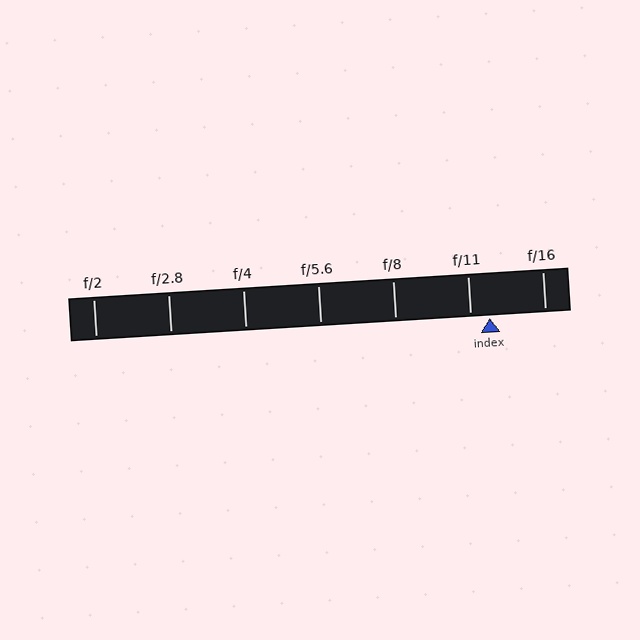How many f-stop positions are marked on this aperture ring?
There are 7 f-stop positions marked.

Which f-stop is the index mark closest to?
The index mark is closest to f/11.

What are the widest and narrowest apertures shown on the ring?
The widest aperture shown is f/2 and the narrowest is f/16.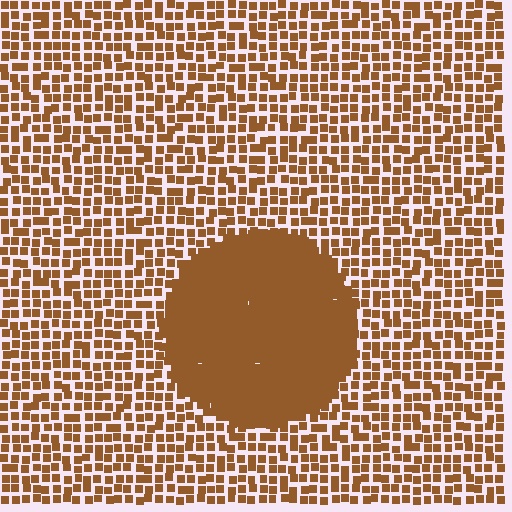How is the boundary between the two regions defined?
The boundary is defined by a change in element density (approximately 2.6x ratio). All elements are the same color, size, and shape.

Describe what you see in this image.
The image contains small brown elements arranged at two different densities. A circle-shaped region is visible where the elements are more densely packed than the surrounding area.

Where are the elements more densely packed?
The elements are more densely packed inside the circle boundary.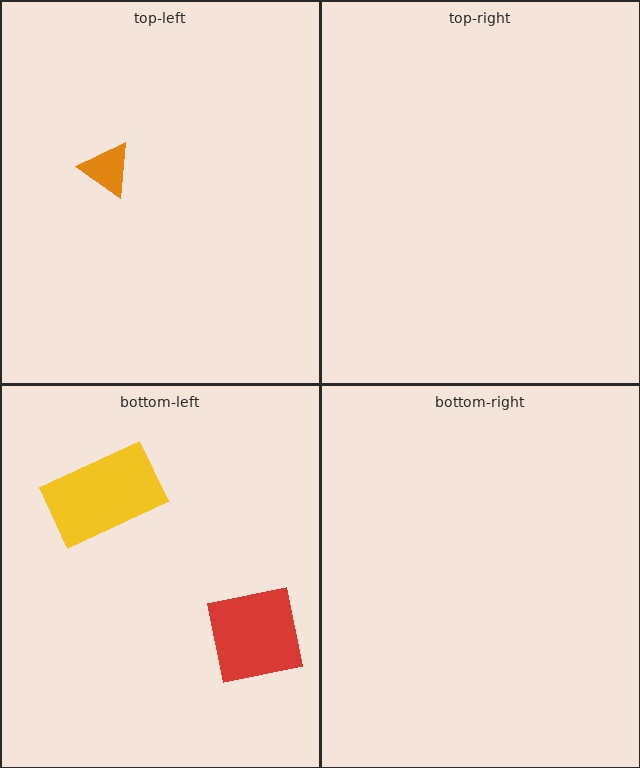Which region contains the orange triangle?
The top-left region.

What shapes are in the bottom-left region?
The red square, the yellow rectangle.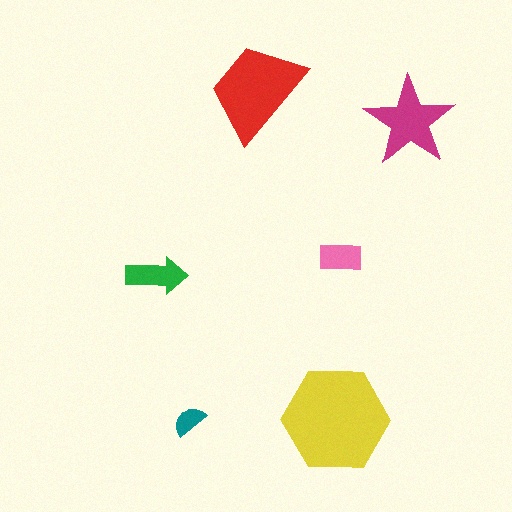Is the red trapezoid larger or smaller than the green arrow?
Larger.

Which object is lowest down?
The teal semicircle is bottommost.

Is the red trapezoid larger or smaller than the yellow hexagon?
Smaller.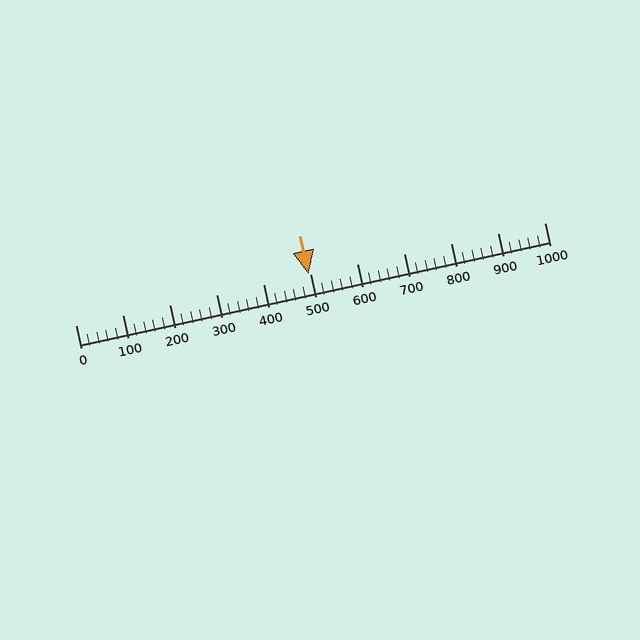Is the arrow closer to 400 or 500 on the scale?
The arrow is closer to 500.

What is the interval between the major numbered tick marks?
The major tick marks are spaced 100 units apart.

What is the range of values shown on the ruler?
The ruler shows values from 0 to 1000.